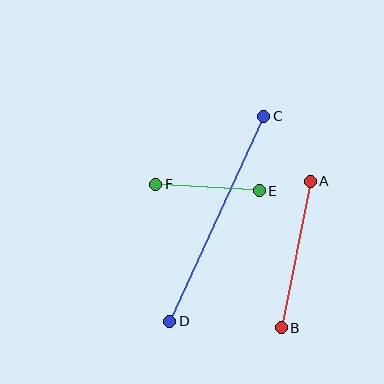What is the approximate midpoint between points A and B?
The midpoint is at approximately (296, 255) pixels.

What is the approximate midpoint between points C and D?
The midpoint is at approximately (217, 219) pixels.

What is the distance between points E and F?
The distance is approximately 104 pixels.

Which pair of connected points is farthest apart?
Points C and D are farthest apart.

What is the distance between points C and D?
The distance is approximately 226 pixels.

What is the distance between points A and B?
The distance is approximately 149 pixels.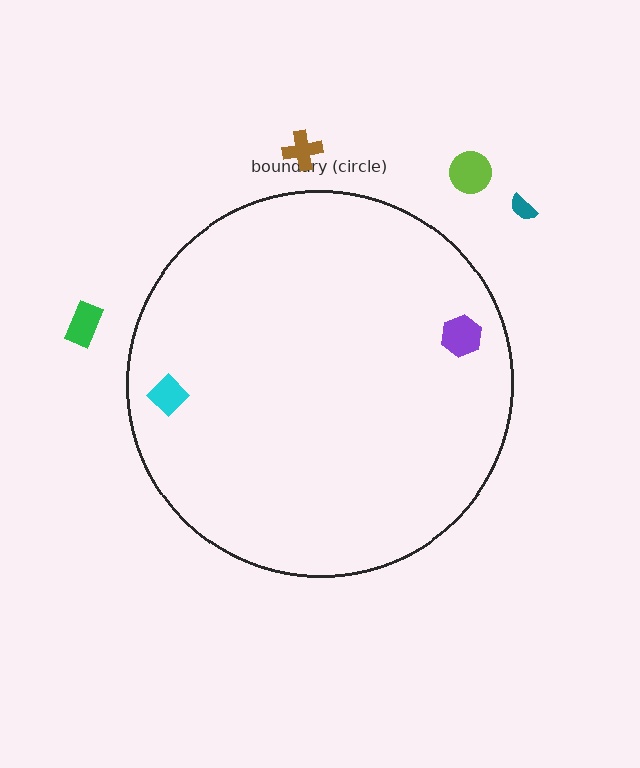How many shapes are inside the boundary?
2 inside, 4 outside.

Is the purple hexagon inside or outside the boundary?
Inside.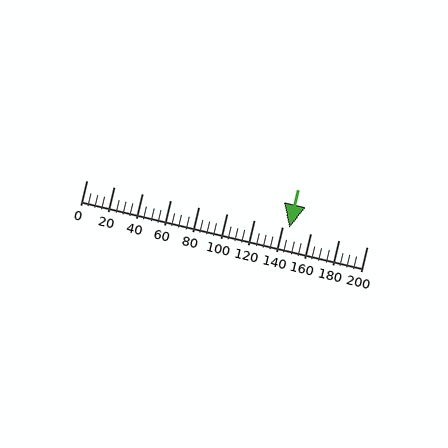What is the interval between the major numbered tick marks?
The major tick marks are spaced 20 units apart.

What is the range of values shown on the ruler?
The ruler shows values from 0 to 200.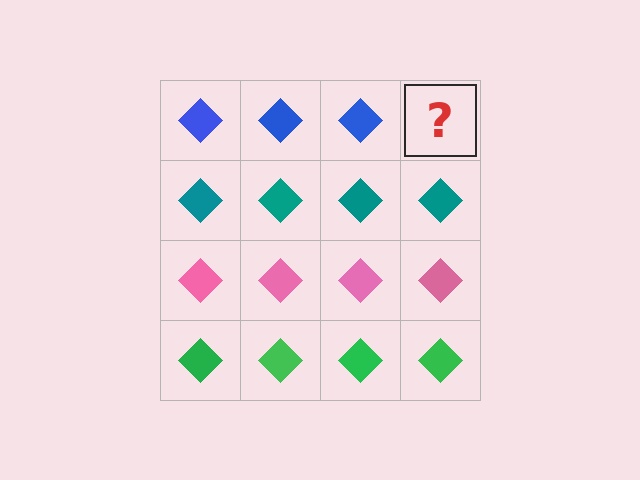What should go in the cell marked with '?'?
The missing cell should contain a blue diamond.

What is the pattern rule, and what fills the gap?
The rule is that each row has a consistent color. The gap should be filled with a blue diamond.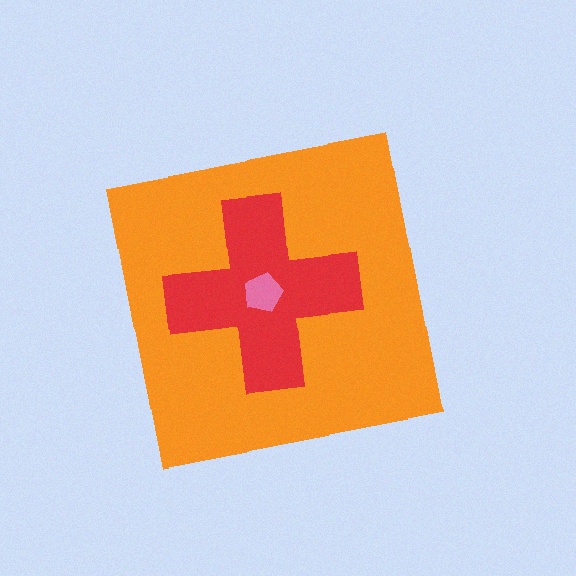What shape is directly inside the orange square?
The red cross.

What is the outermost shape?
The orange square.